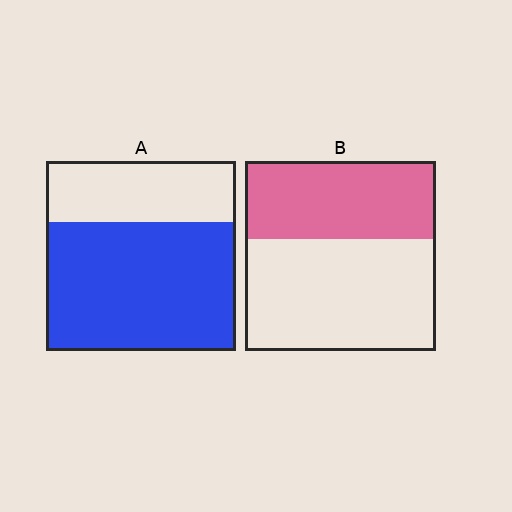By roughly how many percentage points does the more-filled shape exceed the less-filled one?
By roughly 25 percentage points (A over B).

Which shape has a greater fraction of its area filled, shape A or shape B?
Shape A.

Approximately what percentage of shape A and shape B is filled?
A is approximately 70% and B is approximately 40%.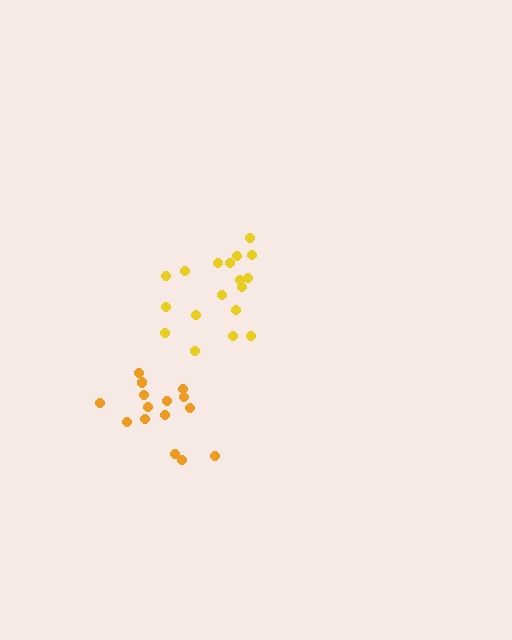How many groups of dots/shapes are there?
There are 2 groups.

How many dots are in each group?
Group 1: 18 dots, Group 2: 15 dots (33 total).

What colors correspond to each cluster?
The clusters are colored: yellow, orange.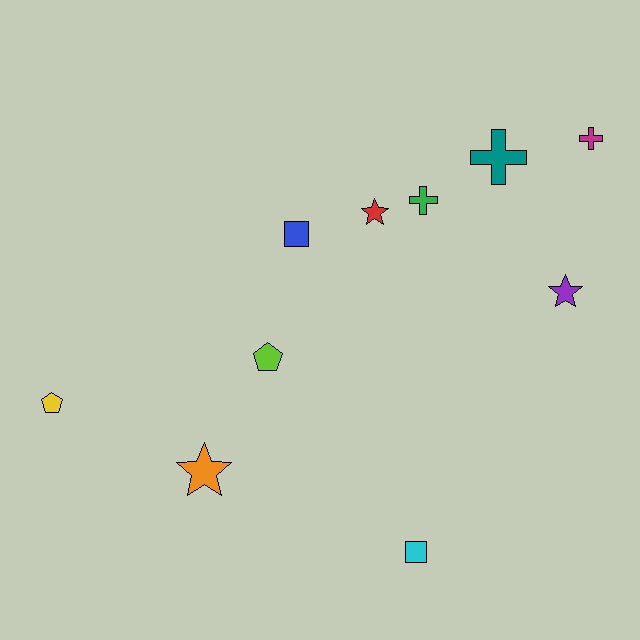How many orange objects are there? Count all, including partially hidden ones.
There is 1 orange object.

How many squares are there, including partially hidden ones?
There are 2 squares.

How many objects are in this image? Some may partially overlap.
There are 10 objects.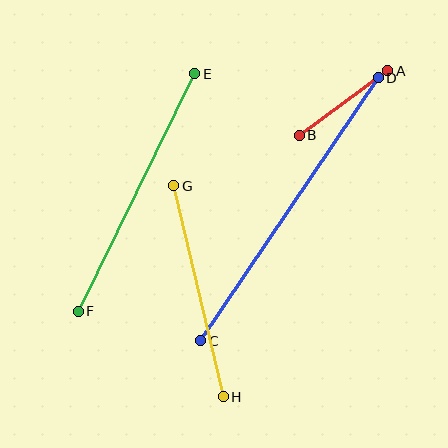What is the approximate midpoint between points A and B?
The midpoint is at approximately (343, 103) pixels.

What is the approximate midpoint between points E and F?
The midpoint is at approximately (136, 192) pixels.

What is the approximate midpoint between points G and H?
The midpoint is at approximately (198, 291) pixels.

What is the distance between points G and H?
The distance is approximately 216 pixels.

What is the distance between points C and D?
The distance is approximately 317 pixels.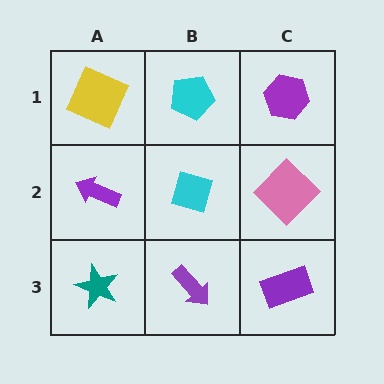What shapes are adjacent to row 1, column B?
A cyan diamond (row 2, column B), a yellow square (row 1, column A), a purple hexagon (row 1, column C).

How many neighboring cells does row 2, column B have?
4.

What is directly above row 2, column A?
A yellow square.